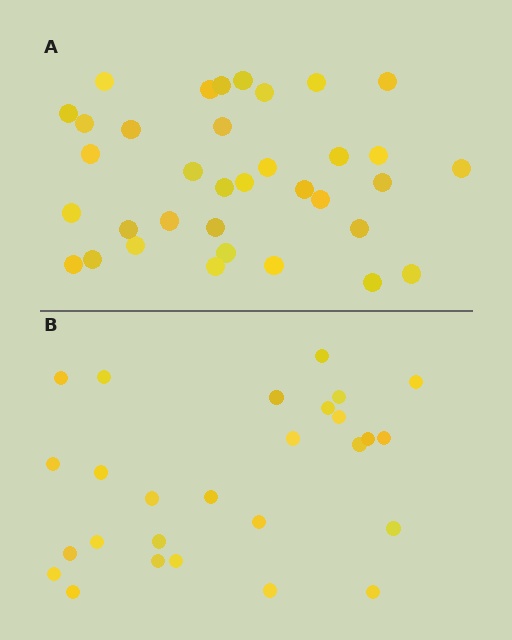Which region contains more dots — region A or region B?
Region A (the top region) has more dots.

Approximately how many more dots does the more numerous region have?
Region A has roughly 8 or so more dots than region B.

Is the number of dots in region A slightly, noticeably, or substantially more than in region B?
Region A has noticeably more, but not dramatically so. The ratio is roughly 1.3 to 1.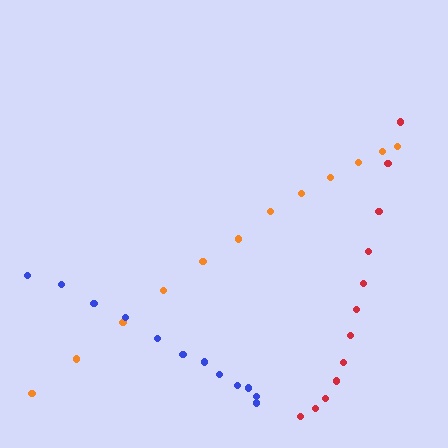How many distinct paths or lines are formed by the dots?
There are 3 distinct paths.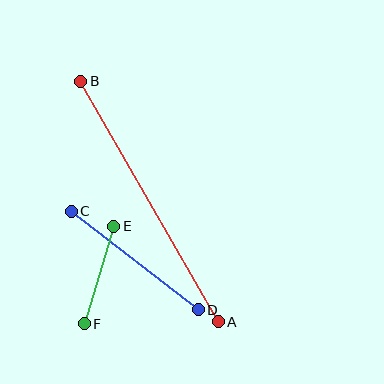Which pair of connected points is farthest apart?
Points A and B are farthest apart.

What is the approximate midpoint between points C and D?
The midpoint is at approximately (135, 260) pixels.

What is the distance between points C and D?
The distance is approximately 161 pixels.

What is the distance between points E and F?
The distance is approximately 102 pixels.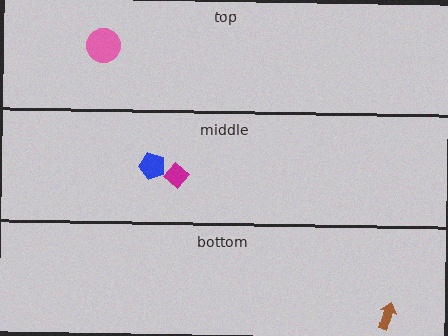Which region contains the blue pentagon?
The middle region.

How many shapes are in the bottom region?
1.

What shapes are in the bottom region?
The brown arrow.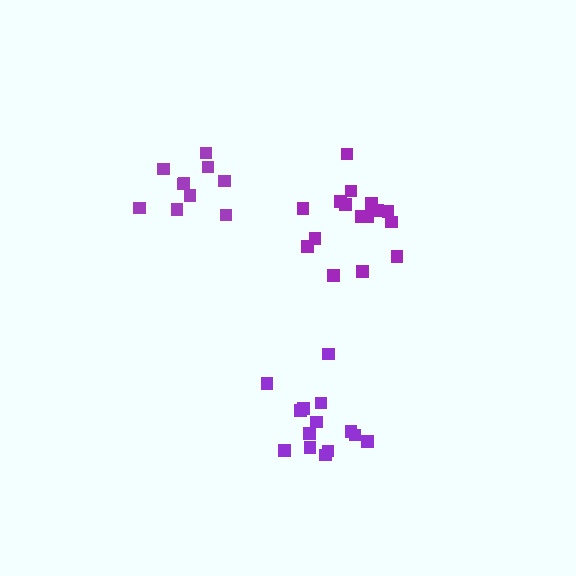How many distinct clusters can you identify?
There are 3 distinct clusters.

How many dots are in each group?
Group 1: 10 dots, Group 2: 16 dots, Group 3: 14 dots (40 total).